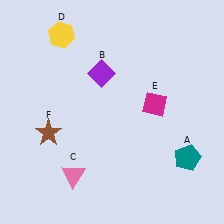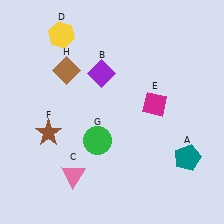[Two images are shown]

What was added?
A green circle (G), a brown diamond (H) were added in Image 2.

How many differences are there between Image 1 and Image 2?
There are 2 differences between the two images.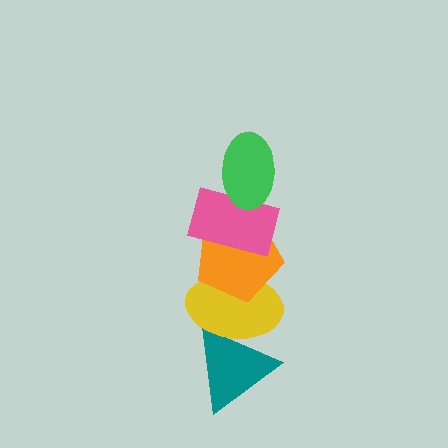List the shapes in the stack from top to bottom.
From top to bottom: the green ellipse, the pink rectangle, the orange pentagon, the yellow ellipse, the teal triangle.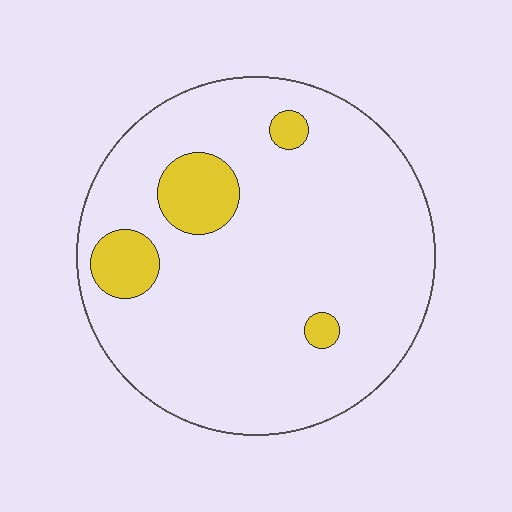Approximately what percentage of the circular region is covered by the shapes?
Approximately 10%.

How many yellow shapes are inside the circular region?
4.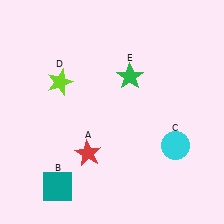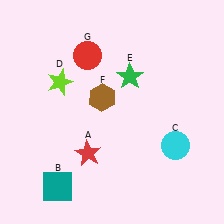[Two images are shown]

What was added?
A brown hexagon (F), a red circle (G) were added in Image 2.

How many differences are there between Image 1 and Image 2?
There are 2 differences between the two images.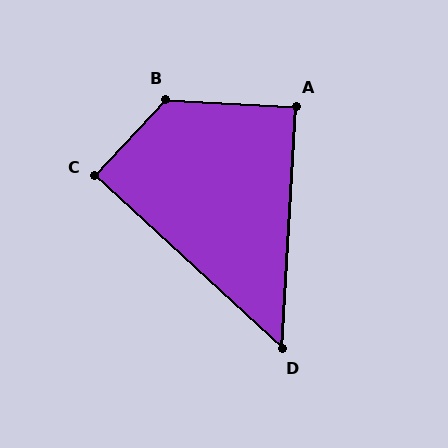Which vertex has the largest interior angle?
B, at approximately 129 degrees.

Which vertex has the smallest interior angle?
D, at approximately 51 degrees.